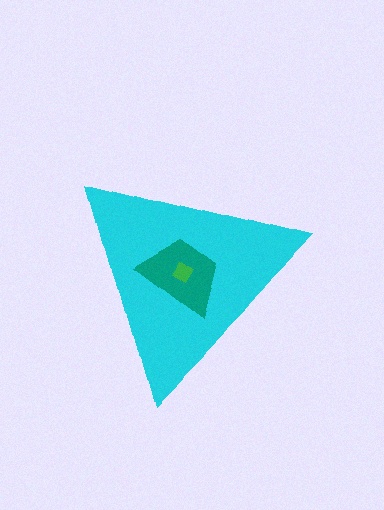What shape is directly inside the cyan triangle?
The teal trapezoid.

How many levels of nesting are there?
3.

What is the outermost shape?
The cyan triangle.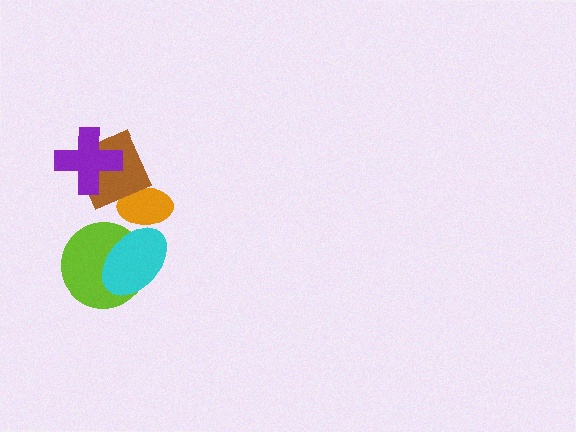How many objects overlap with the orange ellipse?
2 objects overlap with the orange ellipse.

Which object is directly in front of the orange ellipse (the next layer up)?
The brown diamond is directly in front of the orange ellipse.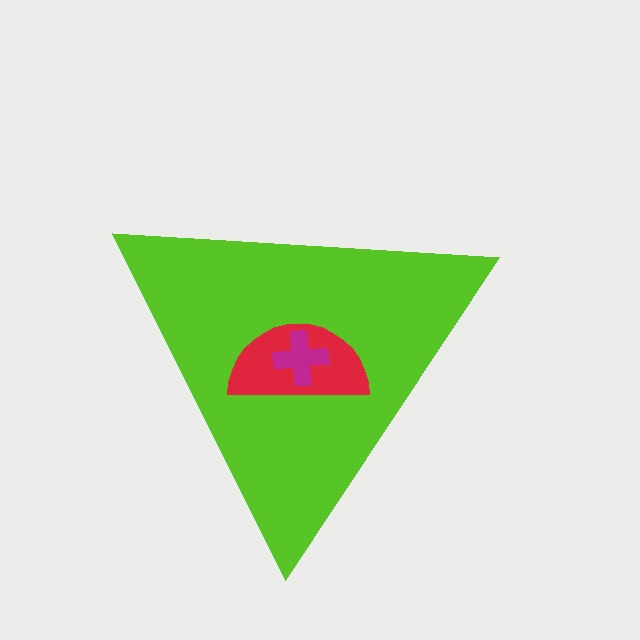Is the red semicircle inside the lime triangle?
Yes.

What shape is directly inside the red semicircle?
The magenta cross.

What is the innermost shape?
The magenta cross.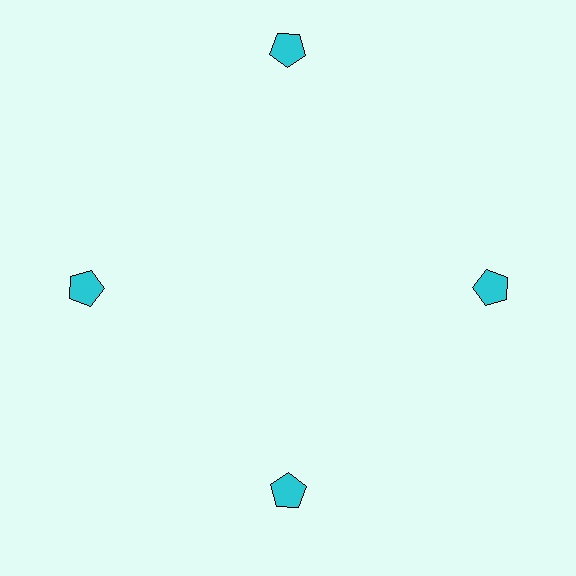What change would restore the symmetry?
The symmetry would be restored by moving it inward, back onto the ring so that all 4 pentagons sit at equal angles and equal distance from the center.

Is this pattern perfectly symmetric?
No. The 4 cyan pentagons are arranged in a ring, but one element near the 12 o'clock position is pushed outward from the center, breaking the 4-fold rotational symmetry.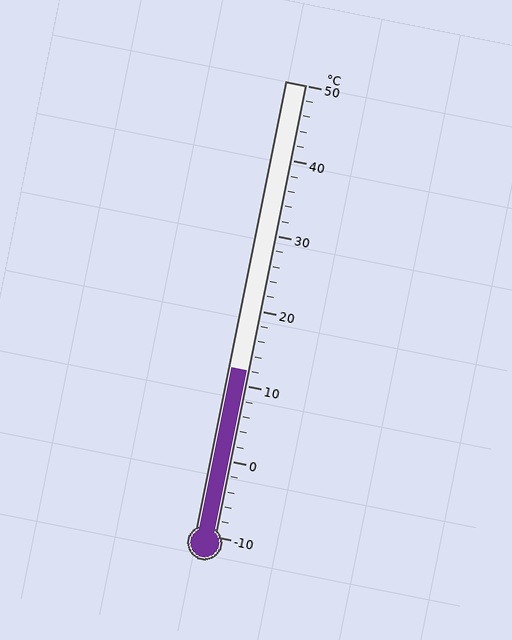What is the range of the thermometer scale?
The thermometer scale ranges from -10°C to 50°C.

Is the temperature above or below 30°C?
The temperature is below 30°C.